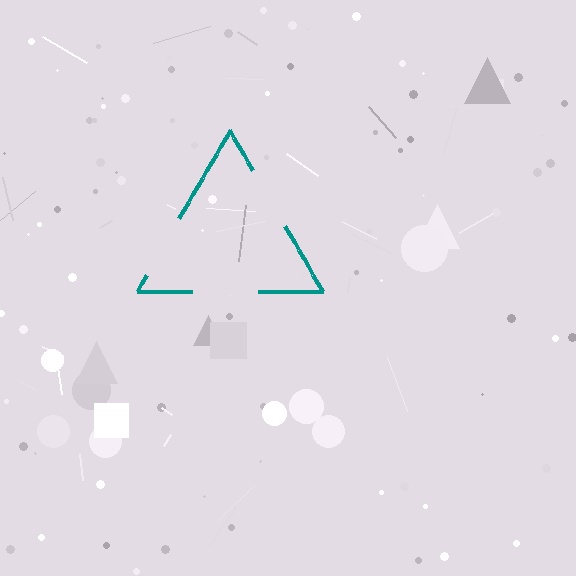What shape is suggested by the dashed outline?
The dashed outline suggests a triangle.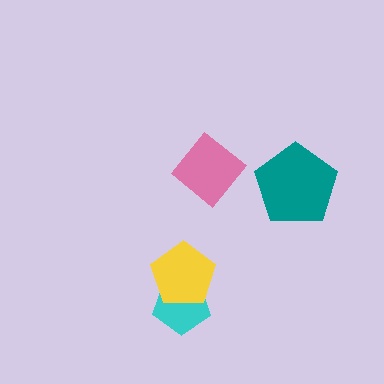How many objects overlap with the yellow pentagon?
1 object overlaps with the yellow pentagon.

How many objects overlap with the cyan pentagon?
1 object overlaps with the cyan pentagon.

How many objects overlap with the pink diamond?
0 objects overlap with the pink diamond.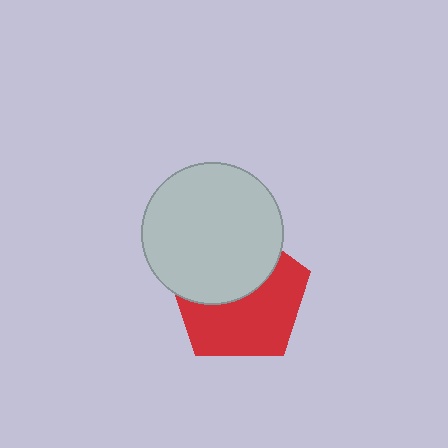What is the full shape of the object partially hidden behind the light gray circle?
The partially hidden object is a red pentagon.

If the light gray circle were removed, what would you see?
You would see the complete red pentagon.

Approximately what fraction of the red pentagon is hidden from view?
Roughly 44% of the red pentagon is hidden behind the light gray circle.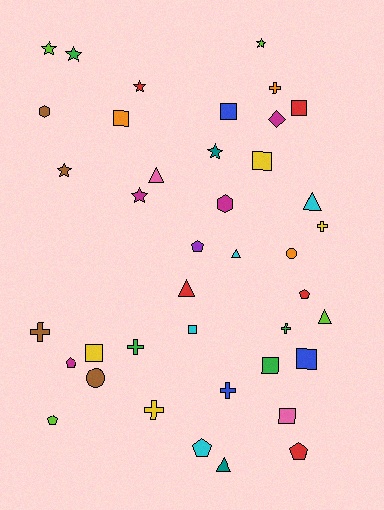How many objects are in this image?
There are 40 objects.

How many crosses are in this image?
There are 7 crosses.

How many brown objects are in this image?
There are 4 brown objects.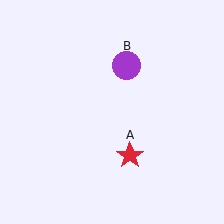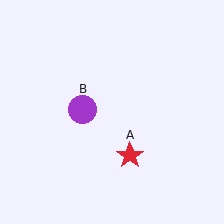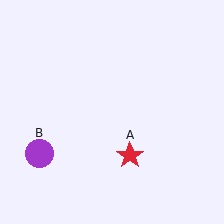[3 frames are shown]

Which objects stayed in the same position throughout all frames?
Red star (object A) remained stationary.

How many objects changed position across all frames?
1 object changed position: purple circle (object B).